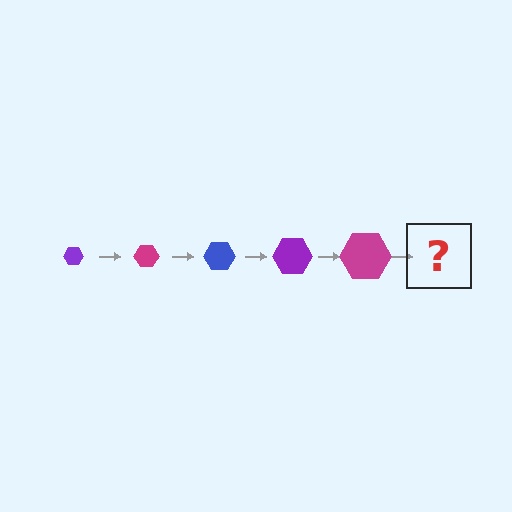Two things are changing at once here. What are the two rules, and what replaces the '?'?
The two rules are that the hexagon grows larger each step and the color cycles through purple, magenta, and blue. The '?' should be a blue hexagon, larger than the previous one.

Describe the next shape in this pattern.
It should be a blue hexagon, larger than the previous one.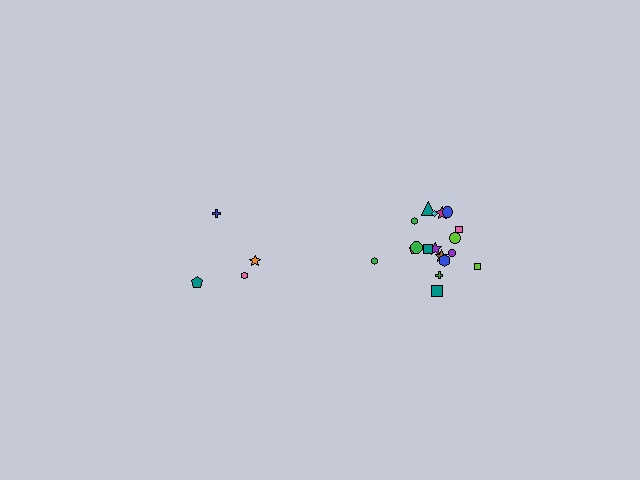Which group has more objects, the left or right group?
The right group.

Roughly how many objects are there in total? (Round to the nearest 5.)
Roughly 20 objects in total.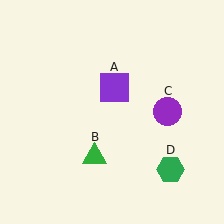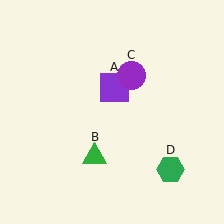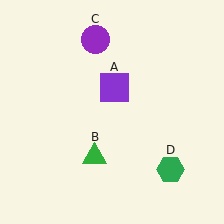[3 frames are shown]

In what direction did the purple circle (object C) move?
The purple circle (object C) moved up and to the left.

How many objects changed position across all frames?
1 object changed position: purple circle (object C).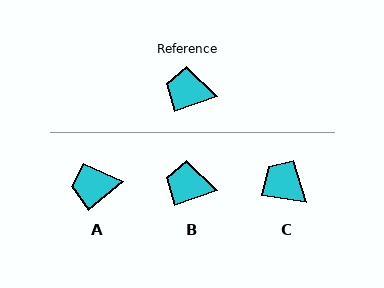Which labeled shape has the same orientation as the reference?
B.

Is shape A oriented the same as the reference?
No, it is off by about 20 degrees.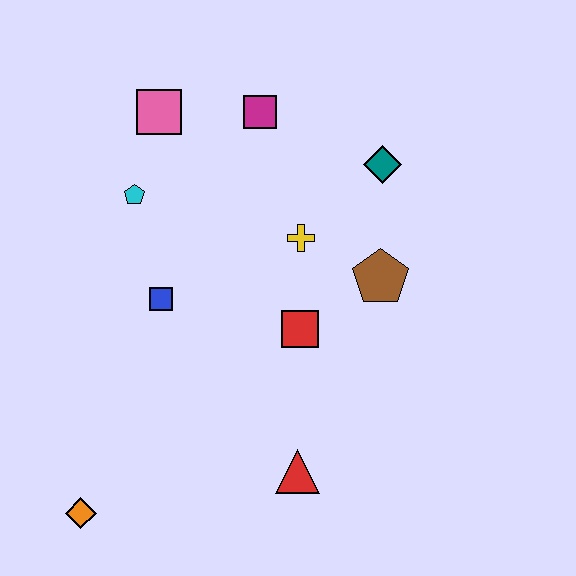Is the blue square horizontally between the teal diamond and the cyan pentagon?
Yes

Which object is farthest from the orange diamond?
The teal diamond is farthest from the orange diamond.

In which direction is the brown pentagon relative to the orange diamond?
The brown pentagon is to the right of the orange diamond.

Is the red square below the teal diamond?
Yes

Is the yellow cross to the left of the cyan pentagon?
No